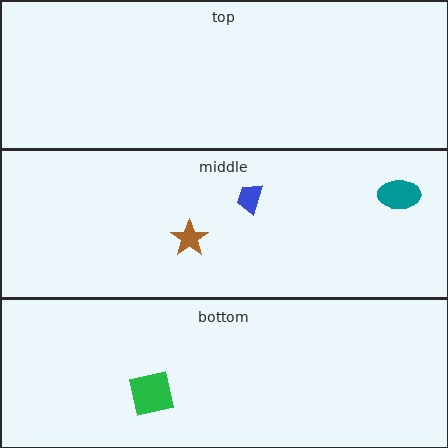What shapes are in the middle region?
The teal ellipse, the blue trapezoid, the brown star.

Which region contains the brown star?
The middle region.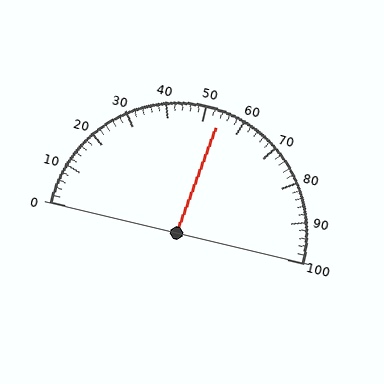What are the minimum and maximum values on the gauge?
The gauge ranges from 0 to 100.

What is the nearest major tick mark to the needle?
The nearest major tick mark is 50.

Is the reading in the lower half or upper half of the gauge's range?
The reading is in the upper half of the range (0 to 100).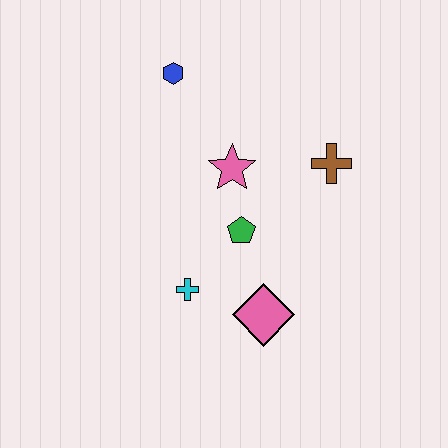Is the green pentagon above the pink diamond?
Yes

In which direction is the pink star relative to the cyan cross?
The pink star is above the cyan cross.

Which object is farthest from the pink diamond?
The blue hexagon is farthest from the pink diamond.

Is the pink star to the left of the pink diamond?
Yes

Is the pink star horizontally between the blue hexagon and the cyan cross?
No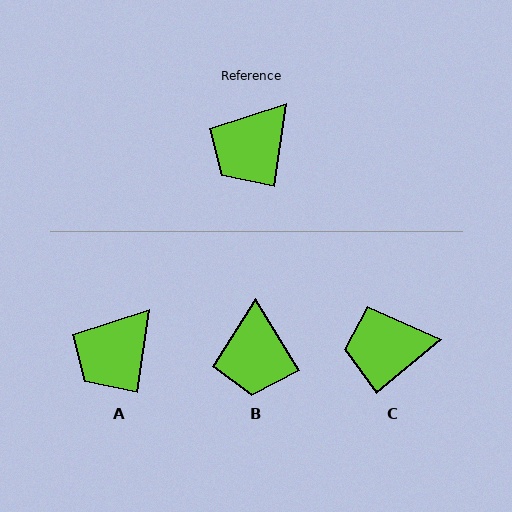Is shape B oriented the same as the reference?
No, it is off by about 40 degrees.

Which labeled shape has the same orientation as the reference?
A.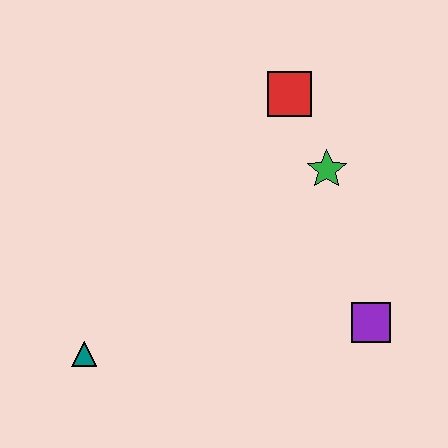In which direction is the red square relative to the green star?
The red square is above the green star.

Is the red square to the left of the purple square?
Yes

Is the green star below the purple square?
No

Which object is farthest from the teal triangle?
The red square is farthest from the teal triangle.